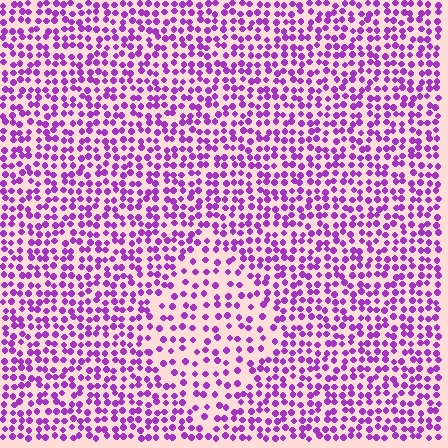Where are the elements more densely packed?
The elements are more densely packed outside the diamond boundary.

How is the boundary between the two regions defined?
The boundary is defined by a change in element density (approximately 1.7x ratio). All elements are the same color, size, and shape.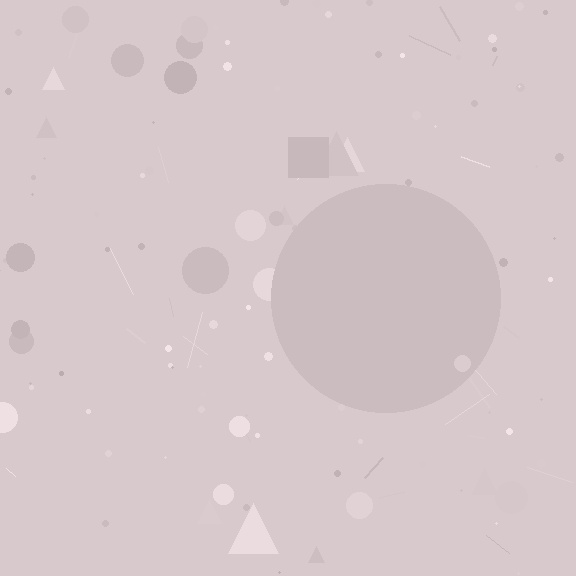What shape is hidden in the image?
A circle is hidden in the image.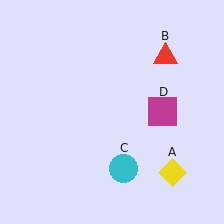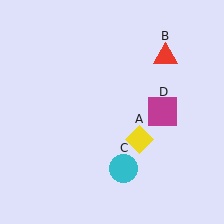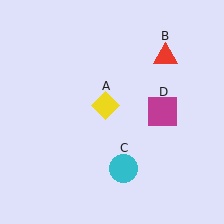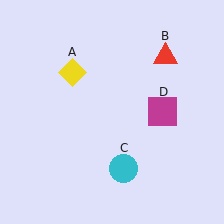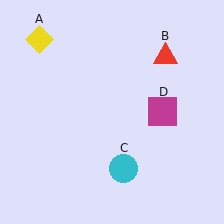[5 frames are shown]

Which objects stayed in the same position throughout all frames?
Red triangle (object B) and cyan circle (object C) and magenta square (object D) remained stationary.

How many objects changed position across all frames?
1 object changed position: yellow diamond (object A).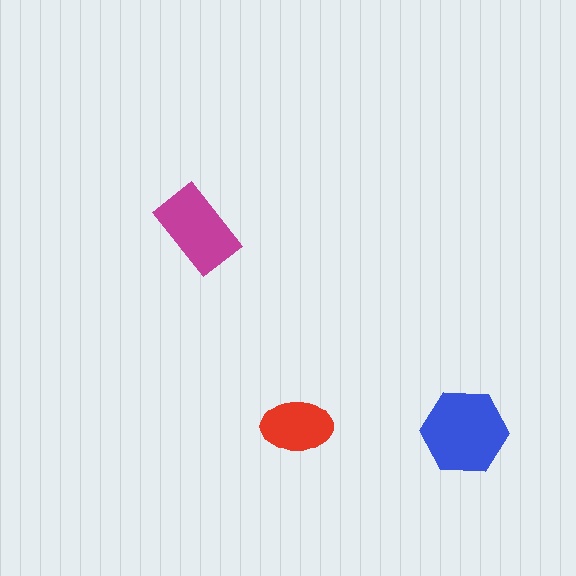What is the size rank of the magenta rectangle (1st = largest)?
2nd.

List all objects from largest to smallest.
The blue hexagon, the magenta rectangle, the red ellipse.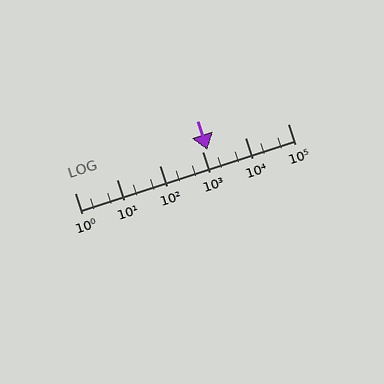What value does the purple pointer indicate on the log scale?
The pointer indicates approximately 1300.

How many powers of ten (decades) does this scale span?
The scale spans 5 decades, from 1 to 100000.